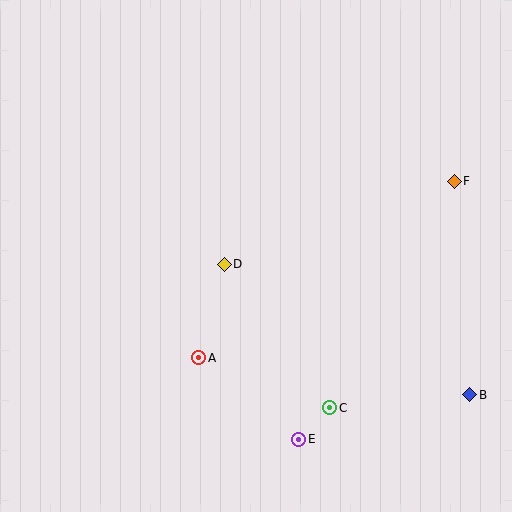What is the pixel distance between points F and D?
The distance between F and D is 245 pixels.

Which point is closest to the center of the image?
Point D at (224, 264) is closest to the center.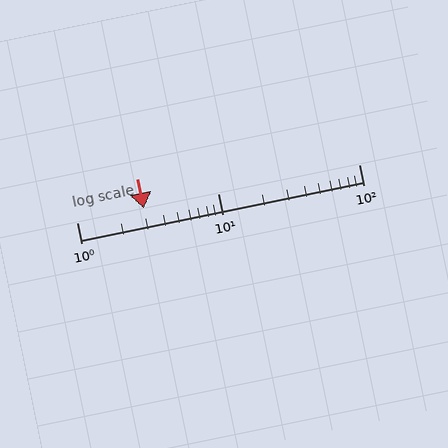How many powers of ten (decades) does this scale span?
The scale spans 2 decades, from 1 to 100.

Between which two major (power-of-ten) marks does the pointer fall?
The pointer is between 1 and 10.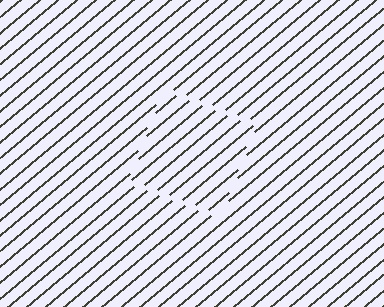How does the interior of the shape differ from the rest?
The interior of the shape contains the same grating, shifted by half a period — the contour is defined by the phase discontinuity where line-ends from the inner and outer gratings abut.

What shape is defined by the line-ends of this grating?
An illusory square. The interior of the shape contains the same grating, shifted by half a period — the contour is defined by the phase discontinuity where line-ends from the inner and outer gratings abut.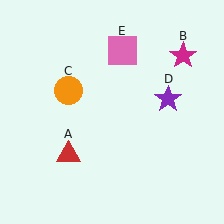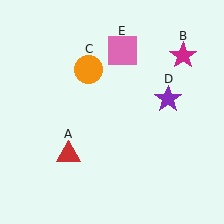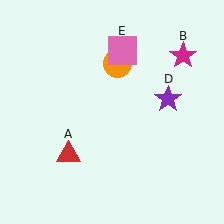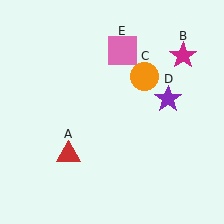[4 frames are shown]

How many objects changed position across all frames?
1 object changed position: orange circle (object C).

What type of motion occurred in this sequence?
The orange circle (object C) rotated clockwise around the center of the scene.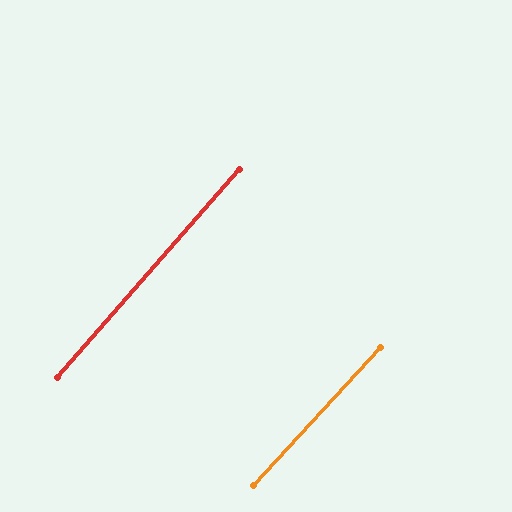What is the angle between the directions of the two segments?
Approximately 1 degree.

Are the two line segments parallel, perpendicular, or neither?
Parallel — their directions differ by only 1.3°.